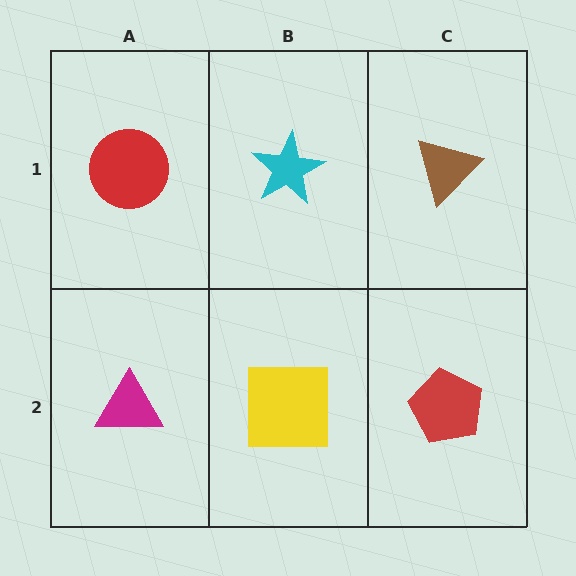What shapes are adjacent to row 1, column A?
A magenta triangle (row 2, column A), a cyan star (row 1, column B).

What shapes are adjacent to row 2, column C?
A brown triangle (row 1, column C), a yellow square (row 2, column B).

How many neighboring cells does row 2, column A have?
2.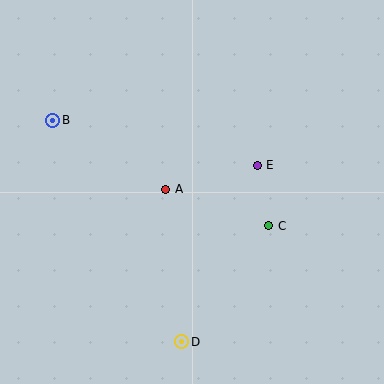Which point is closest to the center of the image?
Point A at (166, 189) is closest to the center.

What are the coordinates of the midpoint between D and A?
The midpoint between D and A is at (174, 266).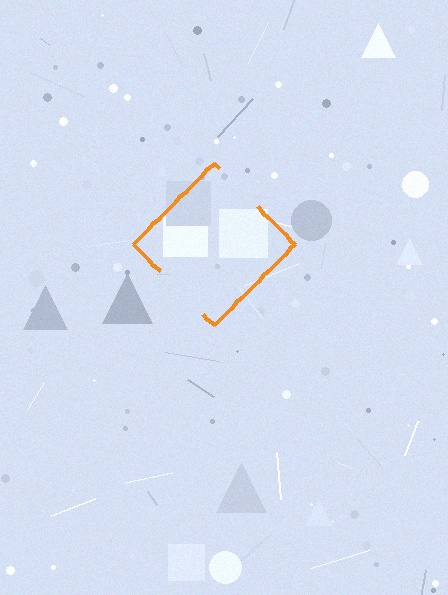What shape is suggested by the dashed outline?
The dashed outline suggests a diamond.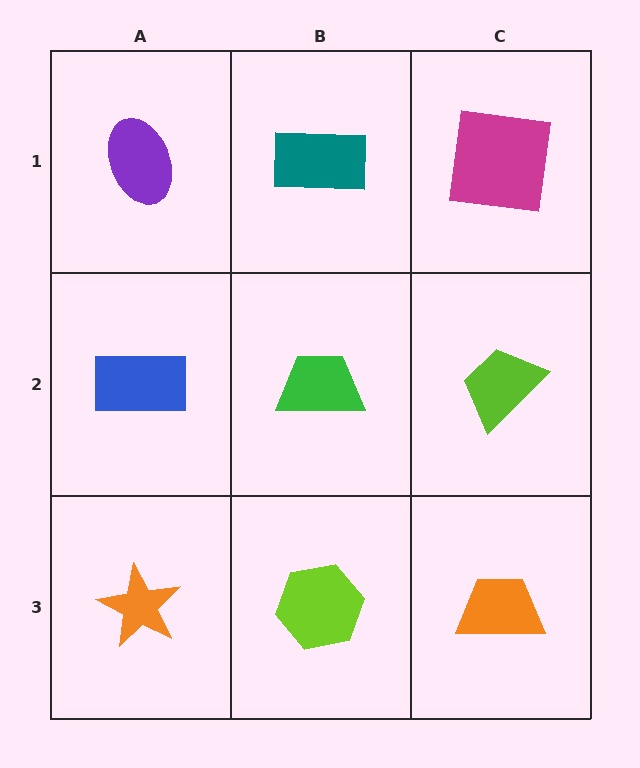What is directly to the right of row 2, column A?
A green trapezoid.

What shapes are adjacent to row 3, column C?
A lime trapezoid (row 2, column C), a lime hexagon (row 3, column B).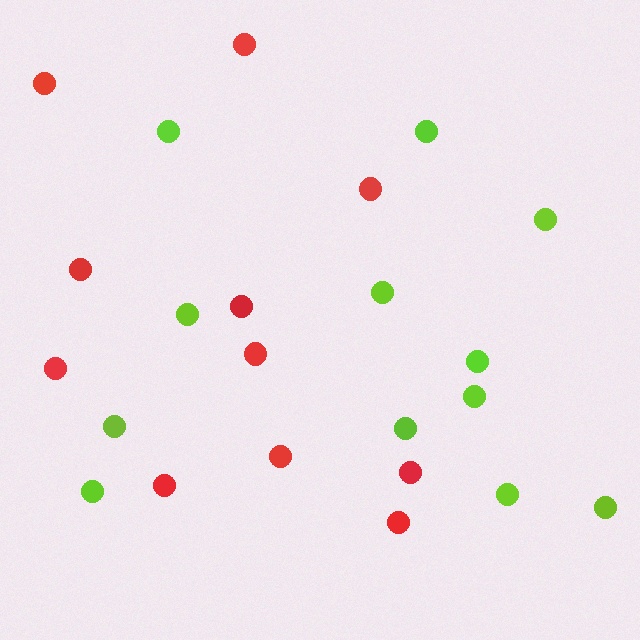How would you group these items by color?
There are 2 groups: one group of lime circles (12) and one group of red circles (11).